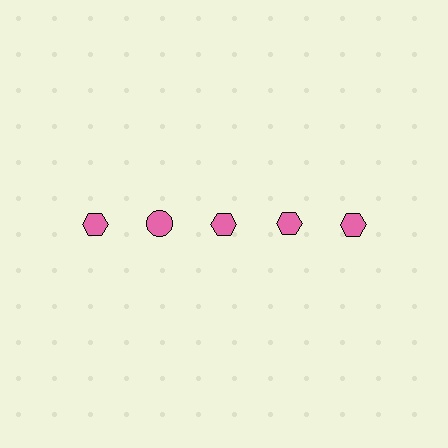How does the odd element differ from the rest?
It has a different shape: circle instead of hexagon.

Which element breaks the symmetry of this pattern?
The pink circle in the top row, second from left column breaks the symmetry. All other shapes are pink hexagons.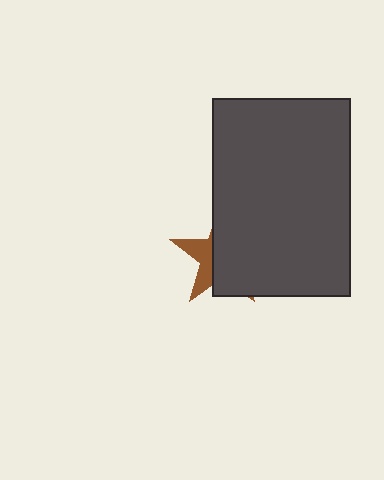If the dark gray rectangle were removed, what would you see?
You would see the complete brown star.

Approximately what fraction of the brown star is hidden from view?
Roughly 68% of the brown star is hidden behind the dark gray rectangle.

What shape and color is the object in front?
The object in front is a dark gray rectangle.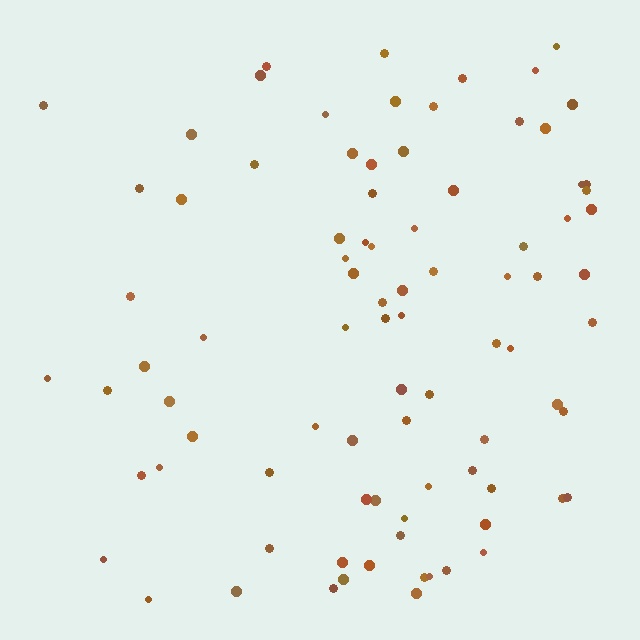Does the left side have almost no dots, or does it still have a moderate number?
Still a moderate number, just noticeably fewer than the right.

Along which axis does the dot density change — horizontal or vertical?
Horizontal.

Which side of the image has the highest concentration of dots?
The right.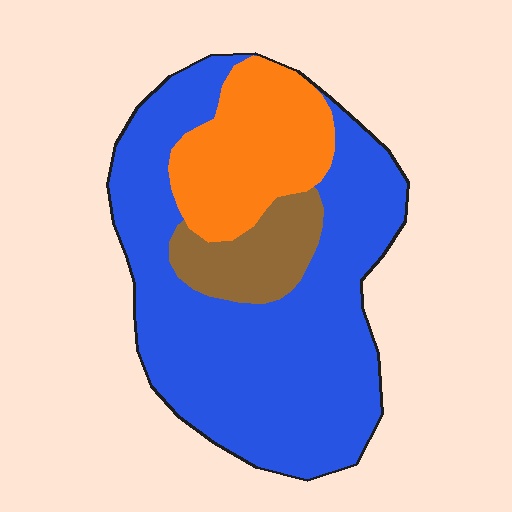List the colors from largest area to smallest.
From largest to smallest: blue, orange, brown.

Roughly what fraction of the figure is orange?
Orange covers 22% of the figure.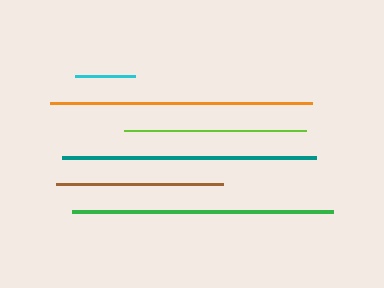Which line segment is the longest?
The orange line is the longest at approximately 262 pixels.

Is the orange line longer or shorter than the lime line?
The orange line is longer than the lime line.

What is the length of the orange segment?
The orange segment is approximately 262 pixels long.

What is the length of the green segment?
The green segment is approximately 261 pixels long.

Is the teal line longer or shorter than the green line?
The green line is longer than the teal line.